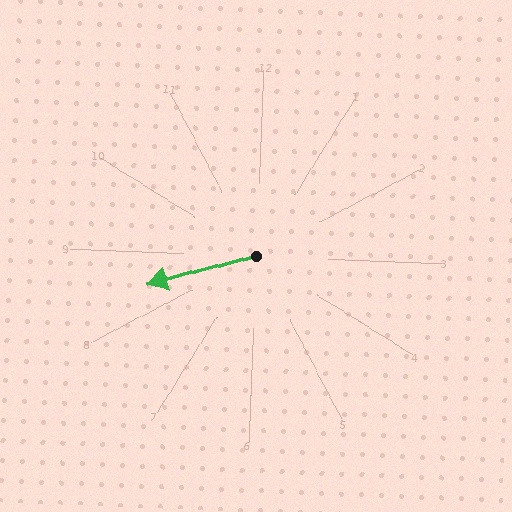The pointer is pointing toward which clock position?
Roughly 8 o'clock.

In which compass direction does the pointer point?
West.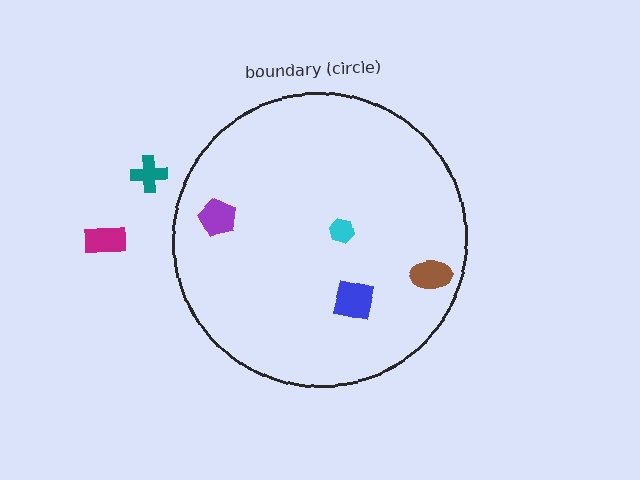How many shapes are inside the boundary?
4 inside, 2 outside.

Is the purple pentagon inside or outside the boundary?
Inside.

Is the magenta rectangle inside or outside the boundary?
Outside.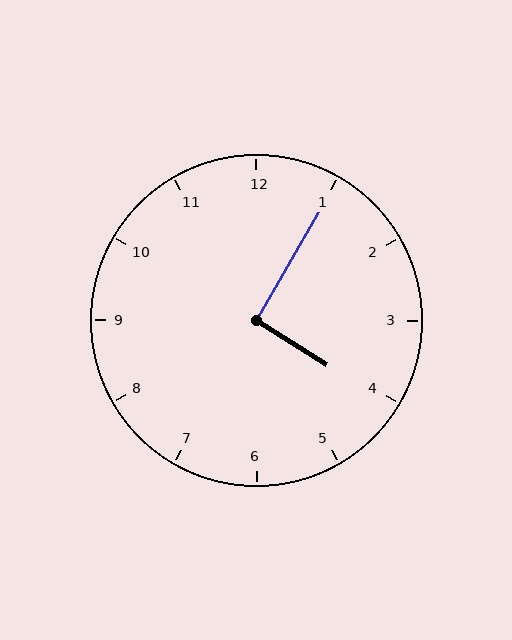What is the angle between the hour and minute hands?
Approximately 92 degrees.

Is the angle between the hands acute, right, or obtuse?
It is right.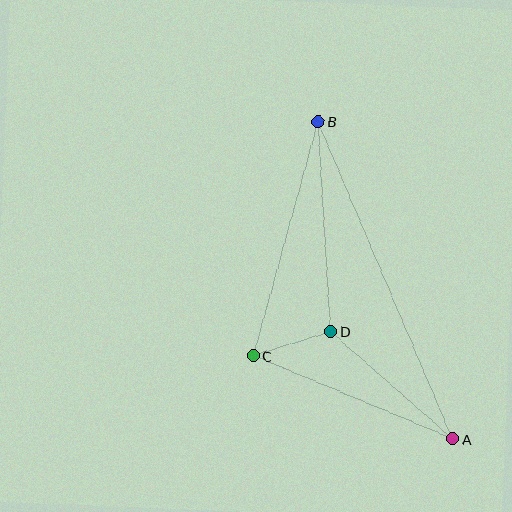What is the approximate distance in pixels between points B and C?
The distance between B and C is approximately 243 pixels.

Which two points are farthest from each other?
Points A and B are farthest from each other.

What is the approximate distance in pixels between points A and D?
The distance between A and D is approximately 162 pixels.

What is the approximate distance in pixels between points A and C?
The distance between A and C is approximately 216 pixels.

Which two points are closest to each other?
Points C and D are closest to each other.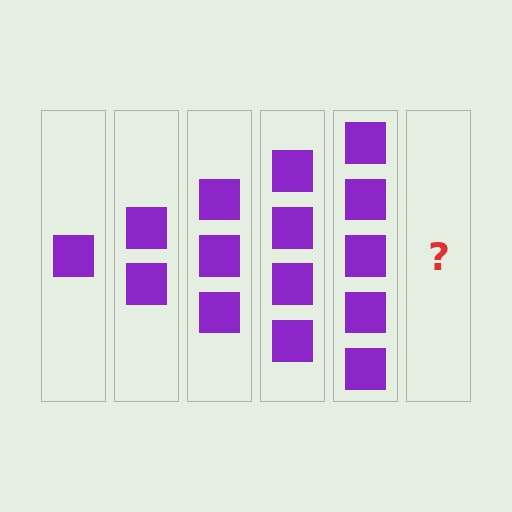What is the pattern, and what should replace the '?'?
The pattern is that each step adds one more square. The '?' should be 6 squares.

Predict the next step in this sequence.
The next step is 6 squares.